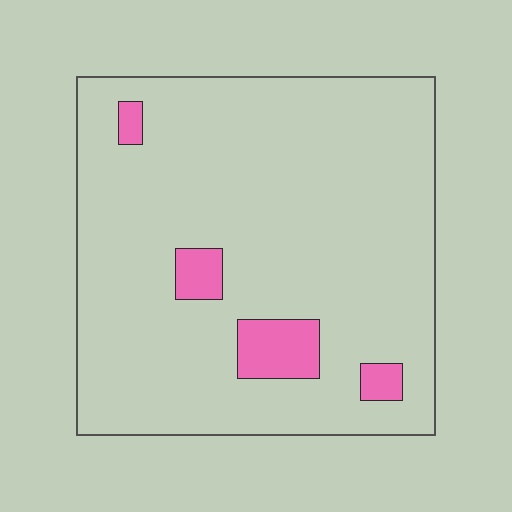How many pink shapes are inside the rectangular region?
4.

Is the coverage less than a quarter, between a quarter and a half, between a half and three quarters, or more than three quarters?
Less than a quarter.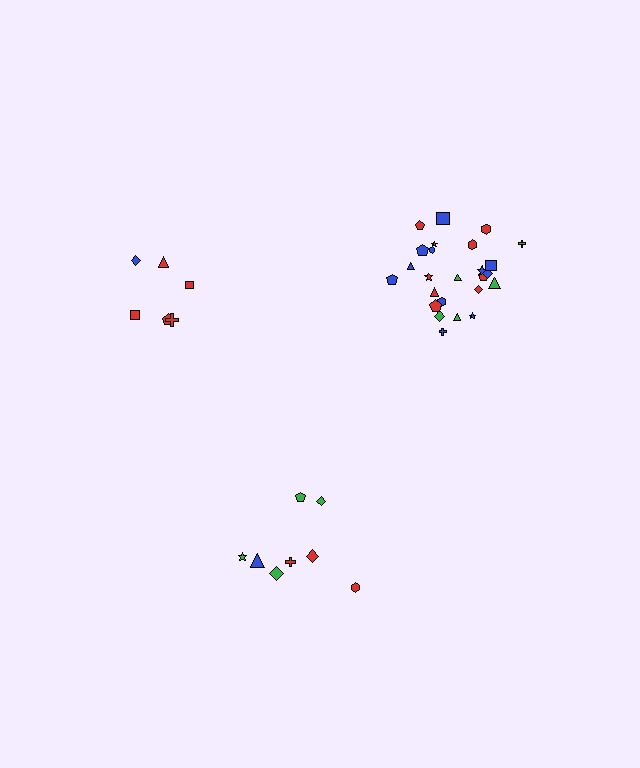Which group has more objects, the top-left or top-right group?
The top-right group.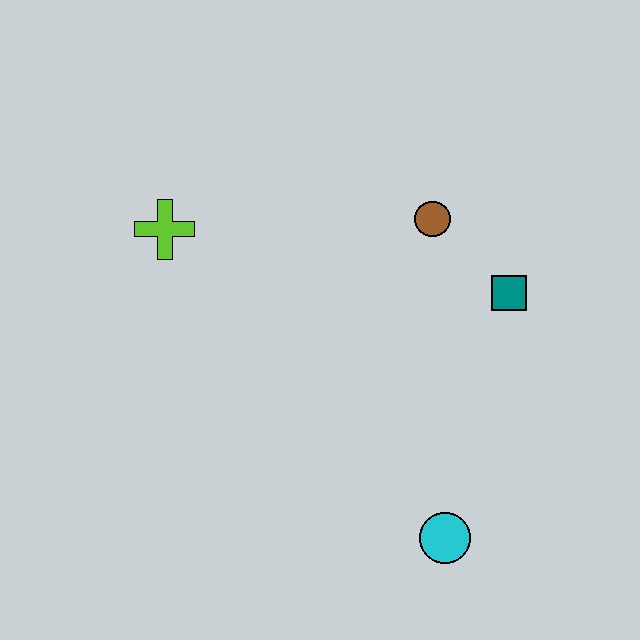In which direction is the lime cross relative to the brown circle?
The lime cross is to the left of the brown circle.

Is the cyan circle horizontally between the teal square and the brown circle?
Yes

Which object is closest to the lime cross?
The brown circle is closest to the lime cross.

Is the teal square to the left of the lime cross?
No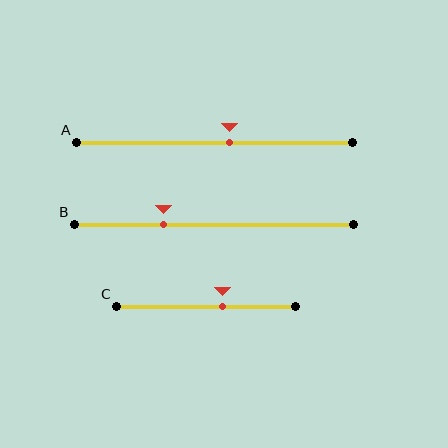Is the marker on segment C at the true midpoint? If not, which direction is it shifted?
No, the marker on segment C is shifted to the right by about 9% of the segment length.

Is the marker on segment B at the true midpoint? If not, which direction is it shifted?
No, the marker on segment B is shifted to the left by about 18% of the segment length.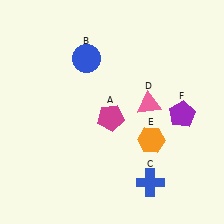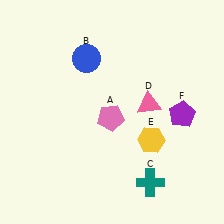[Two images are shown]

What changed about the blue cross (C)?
In Image 1, C is blue. In Image 2, it changed to teal.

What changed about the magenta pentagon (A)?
In Image 1, A is magenta. In Image 2, it changed to pink.